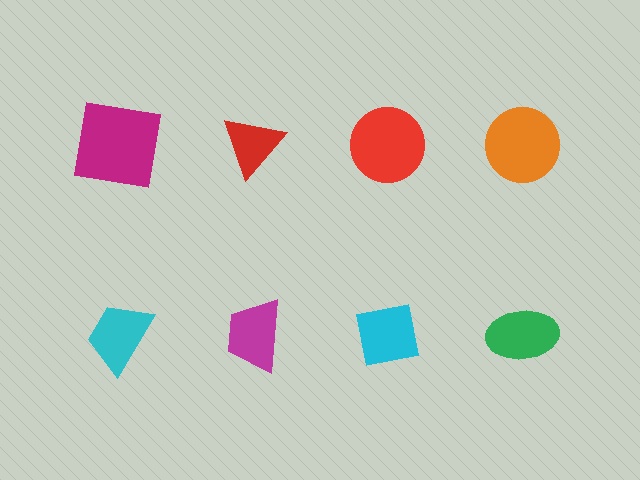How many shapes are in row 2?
4 shapes.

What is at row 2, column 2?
A magenta trapezoid.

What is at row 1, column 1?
A magenta square.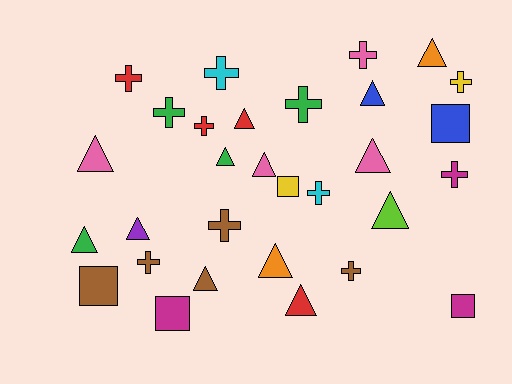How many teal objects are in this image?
There are no teal objects.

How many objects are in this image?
There are 30 objects.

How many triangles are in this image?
There are 13 triangles.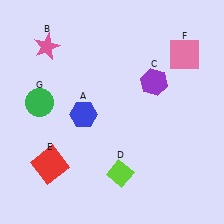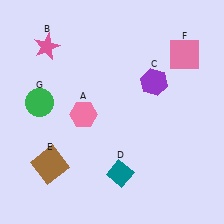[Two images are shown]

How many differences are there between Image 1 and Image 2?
There are 3 differences between the two images.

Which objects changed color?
A changed from blue to pink. D changed from lime to teal. E changed from red to brown.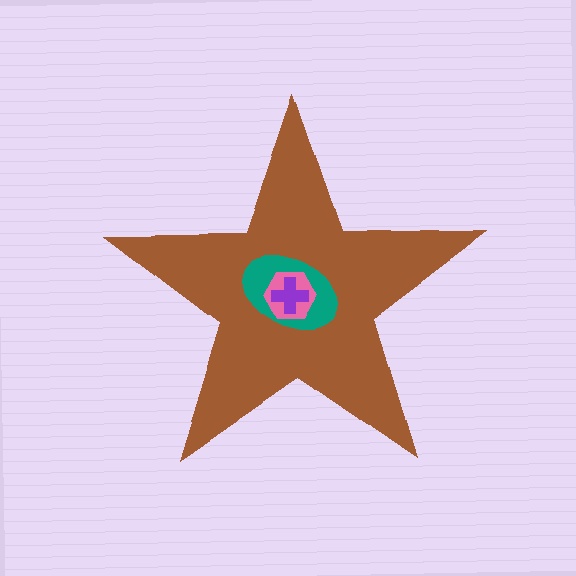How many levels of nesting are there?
4.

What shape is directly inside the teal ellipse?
The pink hexagon.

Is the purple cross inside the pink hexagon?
Yes.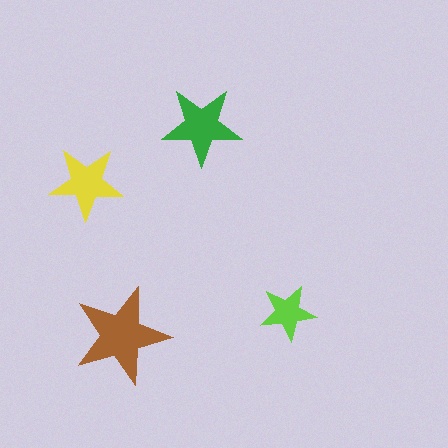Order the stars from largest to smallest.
the brown one, the green one, the yellow one, the lime one.